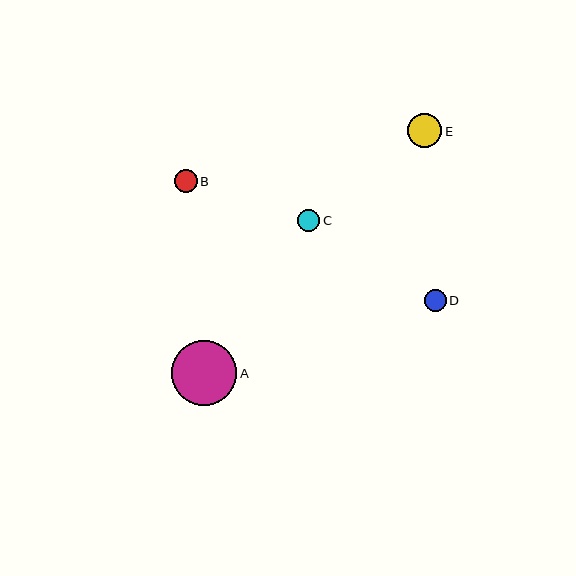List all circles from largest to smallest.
From largest to smallest: A, E, B, C, D.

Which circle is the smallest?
Circle D is the smallest with a size of approximately 21 pixels.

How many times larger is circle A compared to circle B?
Circle A is approximately 2.8 times the size of circle B.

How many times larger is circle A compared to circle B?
Circle A is approximately 2.8 times the size of circle B.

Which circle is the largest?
Circle A is the largest with a size of approximately 65 pixels.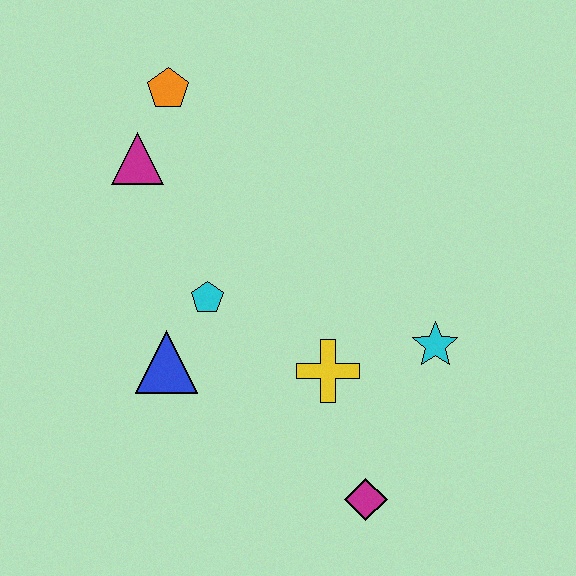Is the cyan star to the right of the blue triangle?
Yes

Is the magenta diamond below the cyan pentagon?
Yes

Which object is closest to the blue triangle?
The cyan pentagon is closest to the blue triangle.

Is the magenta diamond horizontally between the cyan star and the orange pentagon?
Yes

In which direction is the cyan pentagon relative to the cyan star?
The cyan pentagon is to the left of the cyan star.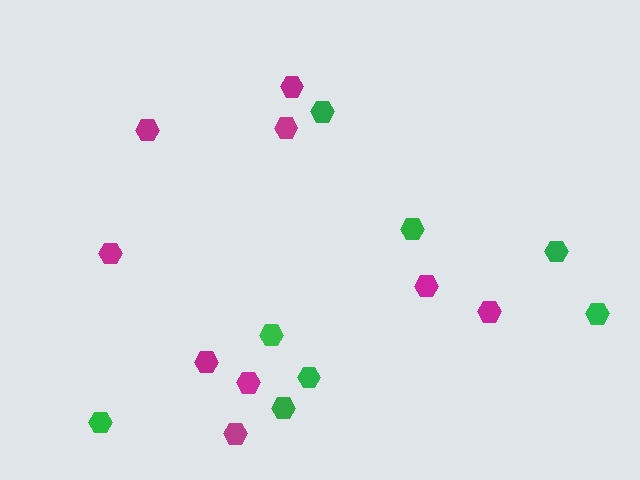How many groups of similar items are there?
There are 2 groups: one group of green hexagons (8) and one group of magenta hexagons (9).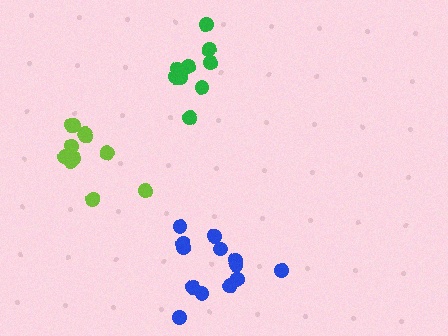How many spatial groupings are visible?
There are 3 spatial groupings.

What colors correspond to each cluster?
The clusters are colored: blue, green, lime.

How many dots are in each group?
Group 1: 13 dots, Group 2: 11 dots, Group 3: 11 dots (35 total).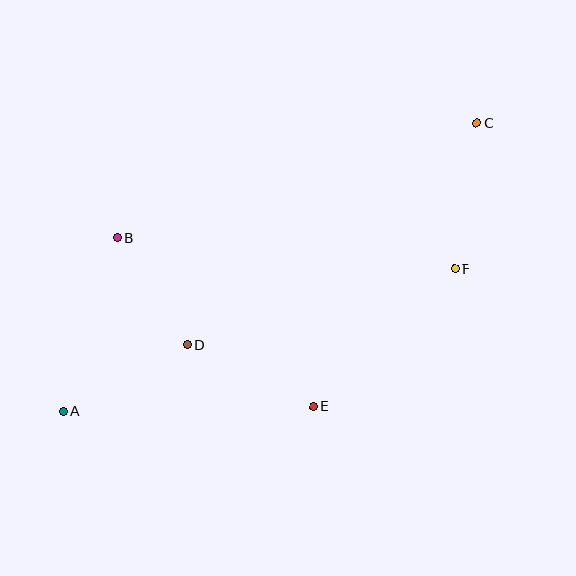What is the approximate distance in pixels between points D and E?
The distance between D and E is approximately 140 pixels.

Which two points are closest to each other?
Points B and D are closest to each other.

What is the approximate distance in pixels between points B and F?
The distance between B and F is approximately 340 pixels.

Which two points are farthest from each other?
Points A and C are farthest from each other.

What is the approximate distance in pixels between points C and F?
The distance between C and F is approximately 147 pixels.